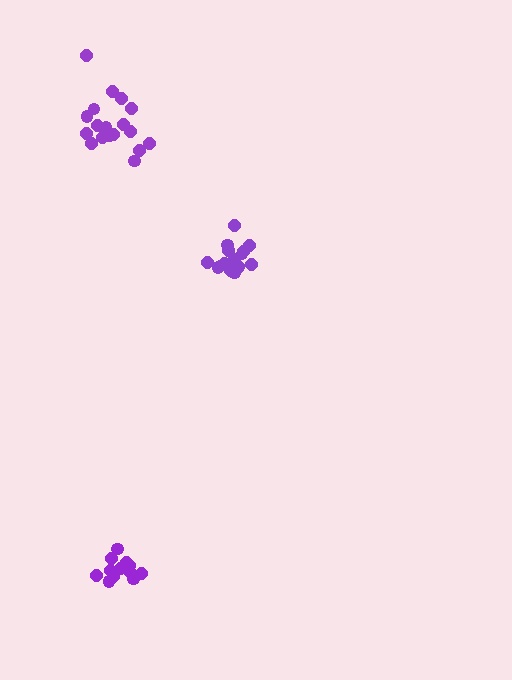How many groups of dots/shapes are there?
There are 3 groups.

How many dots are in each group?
Group 1: 16 dots, Group 2: 18 dots, Group 3: 12 dots (46 total).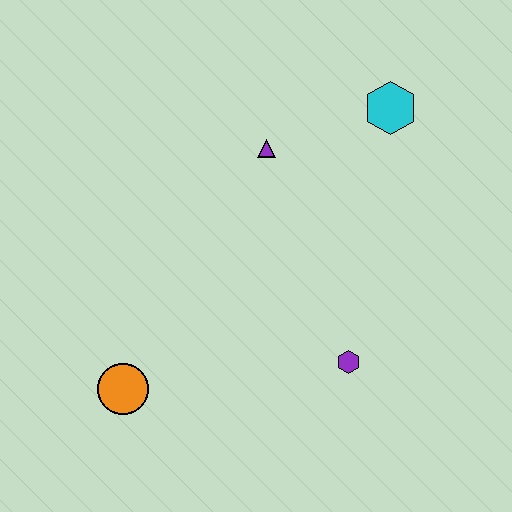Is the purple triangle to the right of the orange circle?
Yes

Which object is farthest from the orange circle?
The cyan hexagon is farthest from the orange circle.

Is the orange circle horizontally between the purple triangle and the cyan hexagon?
No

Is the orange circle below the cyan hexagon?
Yes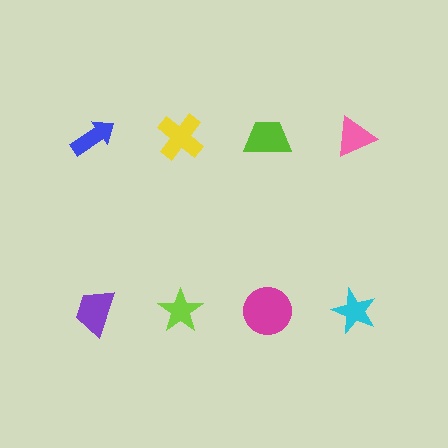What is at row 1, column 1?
A blue arrow.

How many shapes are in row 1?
4 shapes.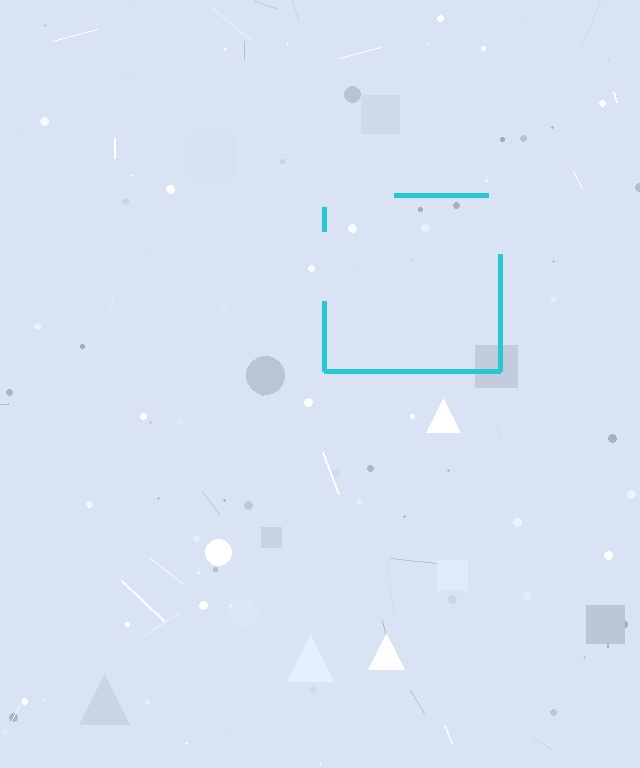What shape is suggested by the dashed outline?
The dashed outline suggests a square.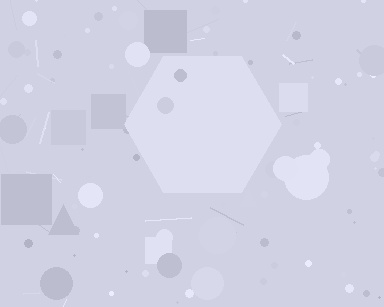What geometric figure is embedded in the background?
A hexagon is embedded in the background.